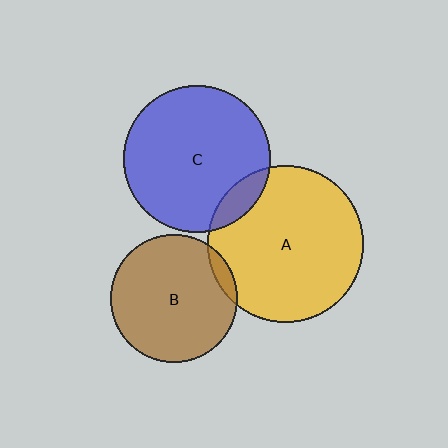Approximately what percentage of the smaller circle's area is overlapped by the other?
Approximately 5%.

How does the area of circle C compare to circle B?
Approximately 1.3 times.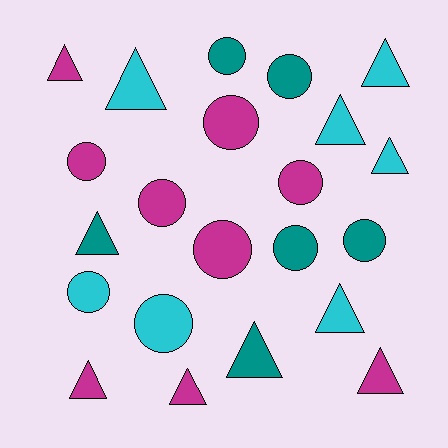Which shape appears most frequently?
Circle, with 11 objects.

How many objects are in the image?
There are 22 objects.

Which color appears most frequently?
Magenta, with 9 objects.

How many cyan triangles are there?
There are 5 cyan triangles.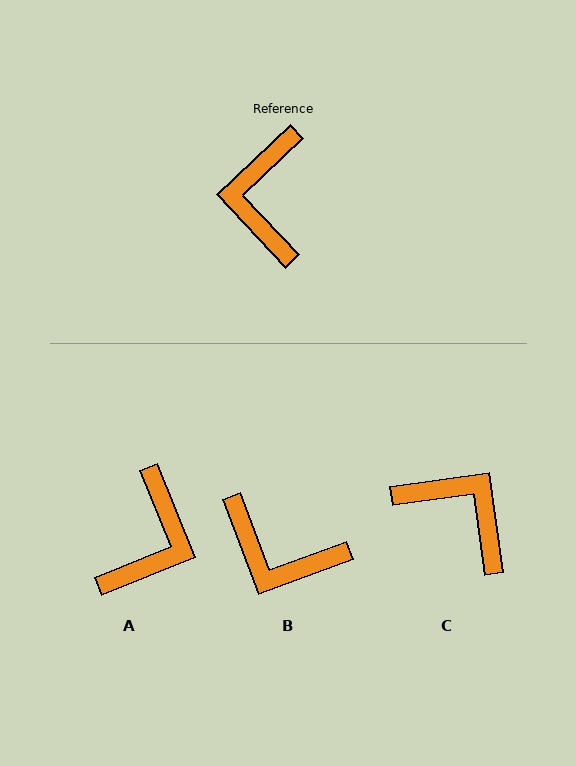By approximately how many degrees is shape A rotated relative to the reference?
Approximately 159 degrees counter-clockwise.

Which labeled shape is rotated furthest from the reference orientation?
A, about 159 degrees away.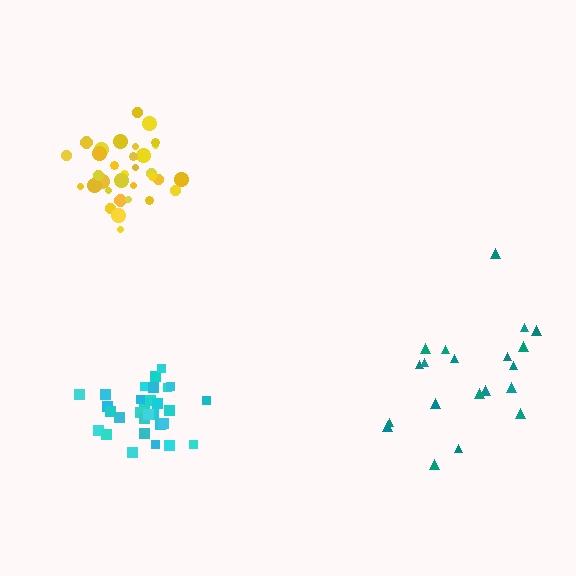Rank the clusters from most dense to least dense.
yellow, cyan, teal.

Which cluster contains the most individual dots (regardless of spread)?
Yellow (34).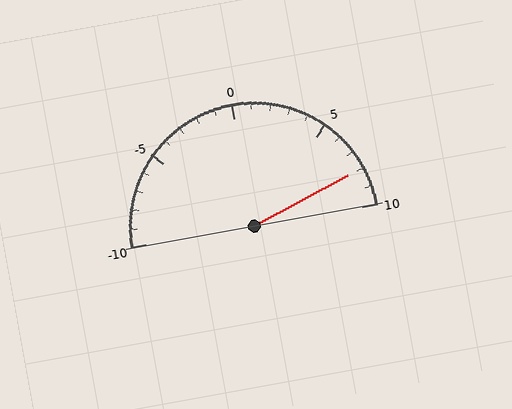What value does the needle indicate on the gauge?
The needle indicates approximately 8.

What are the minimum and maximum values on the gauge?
The gauge ranges from -10 to 10.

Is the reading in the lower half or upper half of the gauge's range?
The reading is in the upper half of the range (-10 to 10).